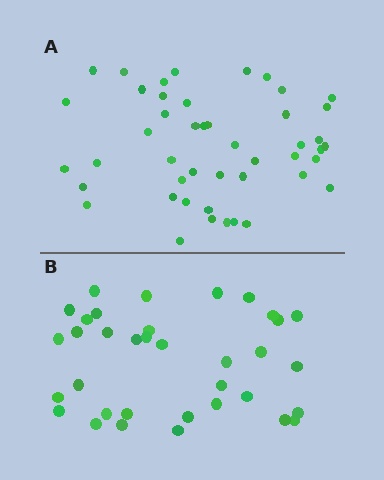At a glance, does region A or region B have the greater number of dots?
Region A (the top region) has more dots.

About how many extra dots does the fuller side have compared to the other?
Region A has roughly 12 or so more dots than region B.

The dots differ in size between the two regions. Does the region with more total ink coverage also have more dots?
No. Region B has more total ink coverage because its dots are larger, but region A actually contains more individual dots. Total area can be misleading — the number of items is what matters here.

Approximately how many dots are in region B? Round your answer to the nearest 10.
About 40 dots. (The exact count is 35, which rounds to 40.)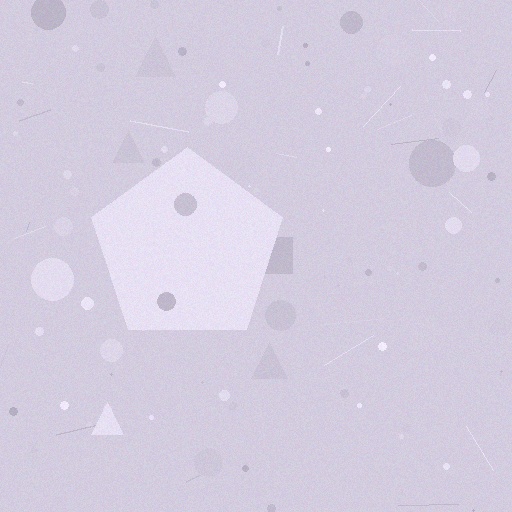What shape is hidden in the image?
A pentagon is hidden in the image.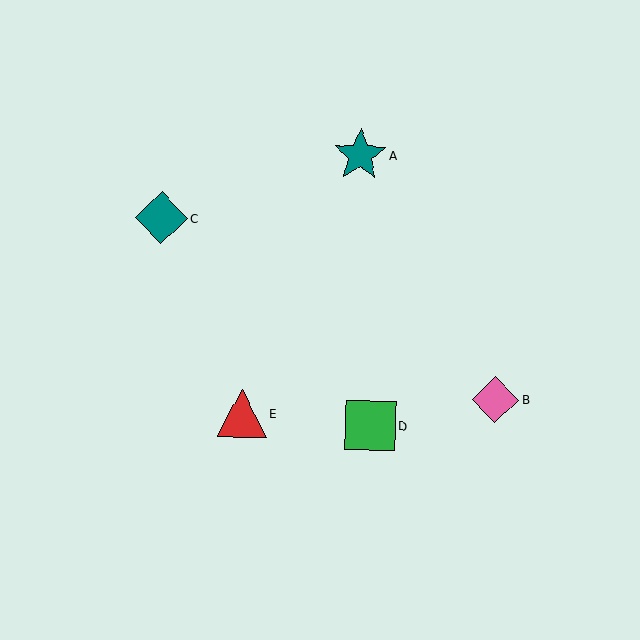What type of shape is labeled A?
Shape A is a teal star.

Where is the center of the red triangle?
The center of the red triangle is at (242, 413).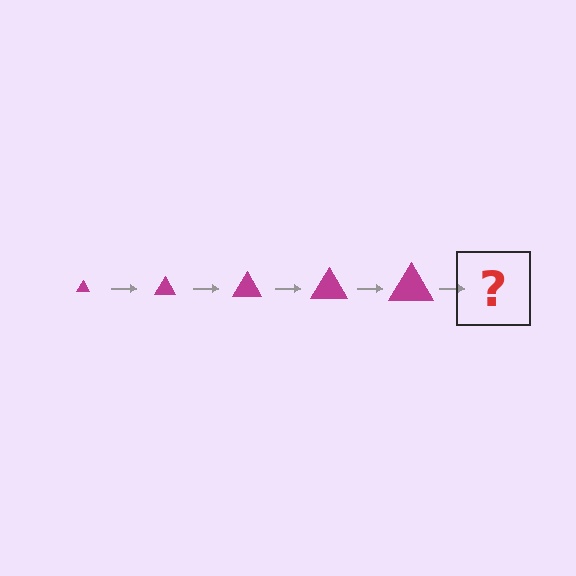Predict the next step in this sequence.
The next step is a magenta triangle, larger than the previous one.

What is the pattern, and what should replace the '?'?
The pattern is that the triangle gets progressively larger each step. The '?' should be a magenta triangle, larger than the previous one.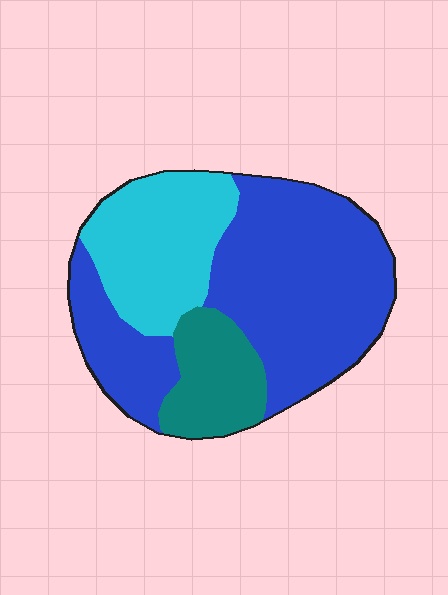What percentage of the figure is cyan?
Cyan covers about 25% of the figure.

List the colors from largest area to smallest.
From largest to smallest: blue, cyan, teal.